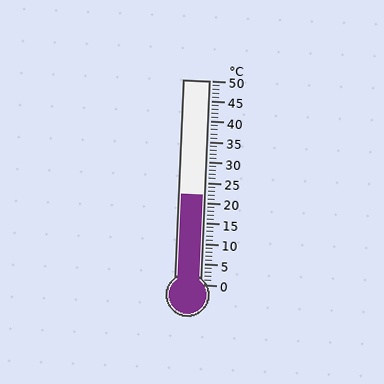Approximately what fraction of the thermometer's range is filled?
The thermometer is filled to approximately 45% of its range.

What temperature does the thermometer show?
The thermometer shows approximately 22°C.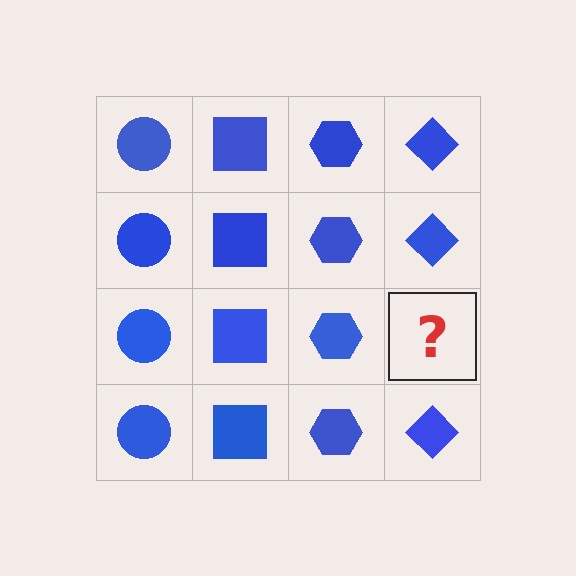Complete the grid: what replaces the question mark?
The question mark should be replaced with a blue diamond.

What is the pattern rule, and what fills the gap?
The rule is that each column has a consistent shape. The gap should be filled with a blue diamond.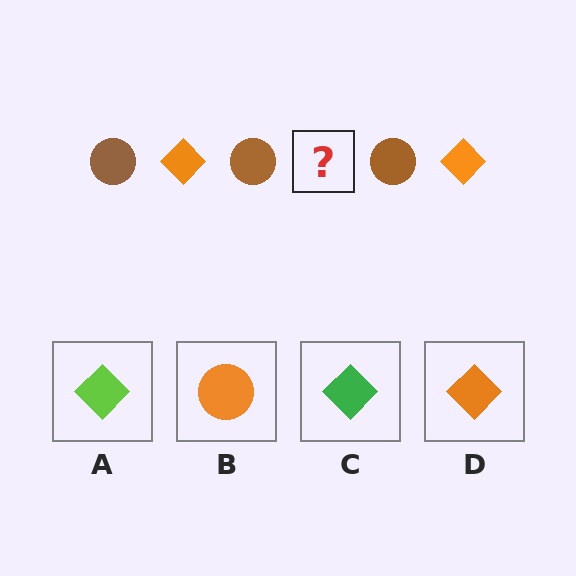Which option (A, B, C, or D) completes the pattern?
D.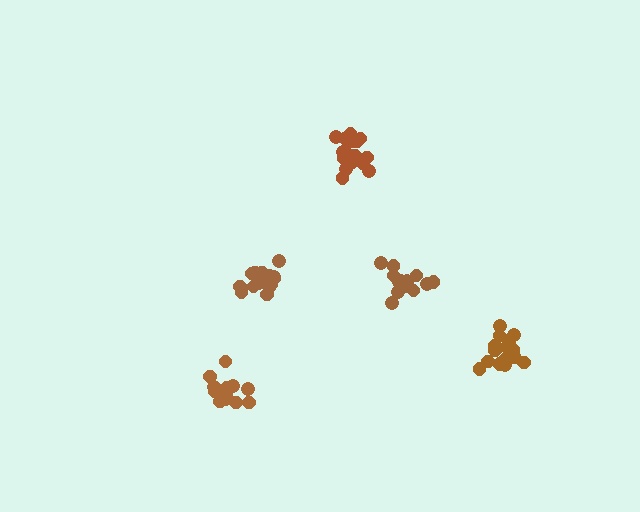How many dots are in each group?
Group 1: 18 dots, Group 2: 18 dots, Group 3: 18 dots, Group 4: 14 dots, Group 5: 14 dots (82 total).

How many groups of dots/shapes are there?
There are 5 groups.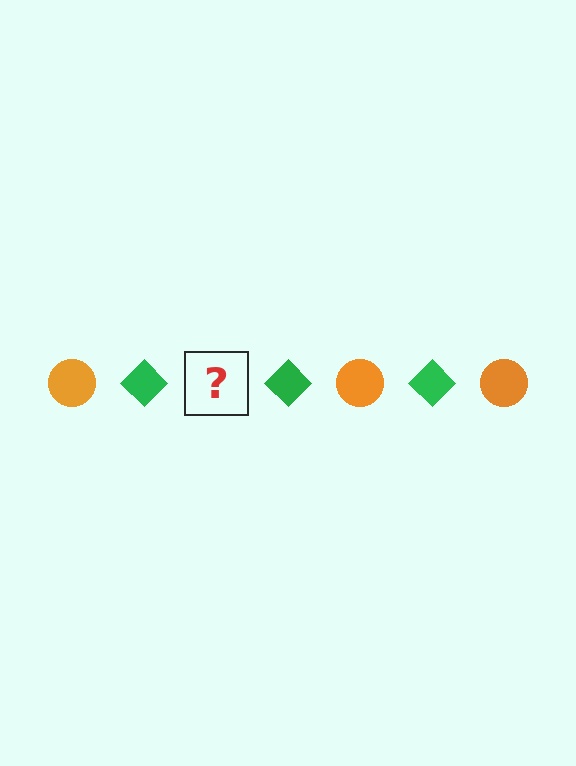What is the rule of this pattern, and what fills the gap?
The rule is that the pattern alternates between orange circle and green diamond. The gap should be filled with an orange circle.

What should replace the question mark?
The question mark should be replaced with an orange circle.